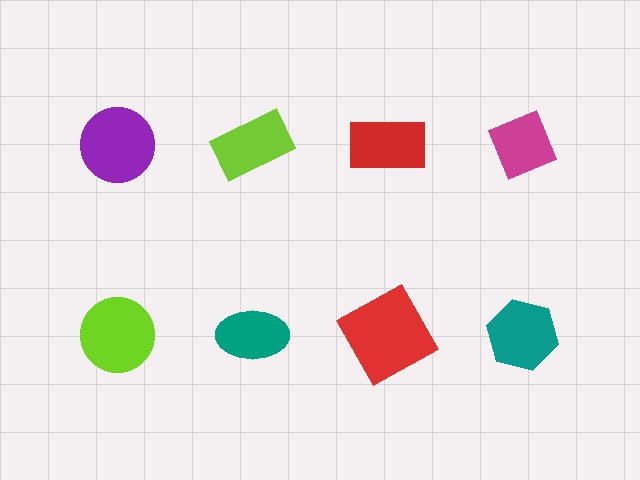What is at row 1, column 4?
A magenta diamond.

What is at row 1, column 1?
A purple circle.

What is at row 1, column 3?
A red rectangle.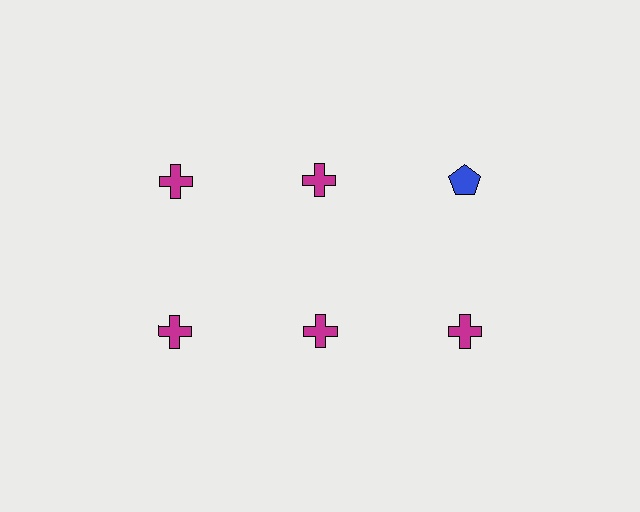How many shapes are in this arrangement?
There are 6 shapes arranged in a grid pattern.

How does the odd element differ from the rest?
It differs in both color (blue instead of magenta) and shape (pentagon instead of cross).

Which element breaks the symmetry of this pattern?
The blue pentagon in the top row, center column breaks the symmetry. All other shapes are magenta crosses.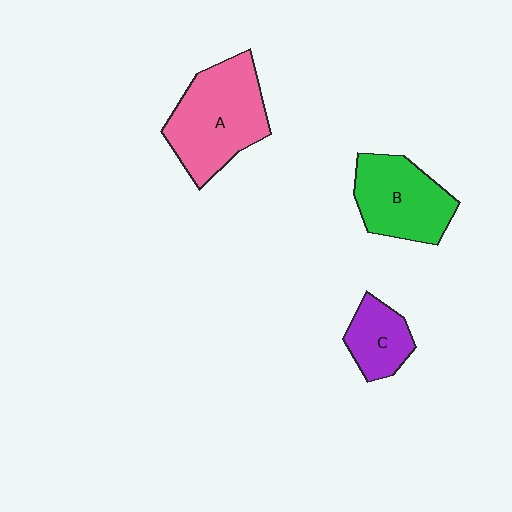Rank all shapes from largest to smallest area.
From largest to smallest: A (pink), B (green), C (purple).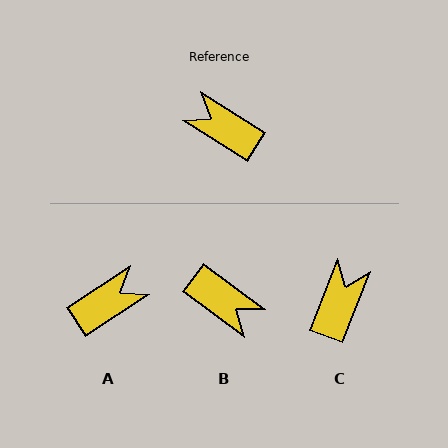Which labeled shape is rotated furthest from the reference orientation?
B, about 175 degrees away.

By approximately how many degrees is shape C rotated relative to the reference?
Approximately 79 degrees clockwise.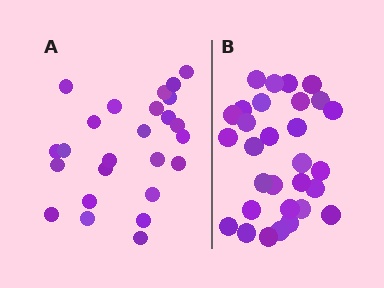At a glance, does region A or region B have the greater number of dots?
Region B (the right region) has more dots.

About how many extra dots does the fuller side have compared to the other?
Region B has about 5 more dots than region A.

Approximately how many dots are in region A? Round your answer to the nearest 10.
About 20 dots. (The exact count is 25, which rounds to 20.)